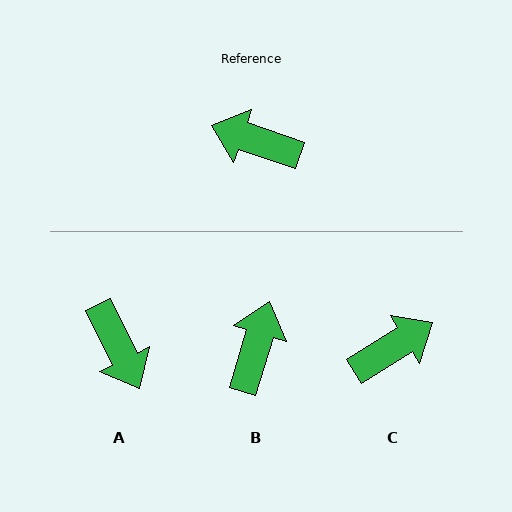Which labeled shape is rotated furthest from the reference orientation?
A, about 134 degrees away.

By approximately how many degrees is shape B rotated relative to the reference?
Approximately 88 degrees clockwise.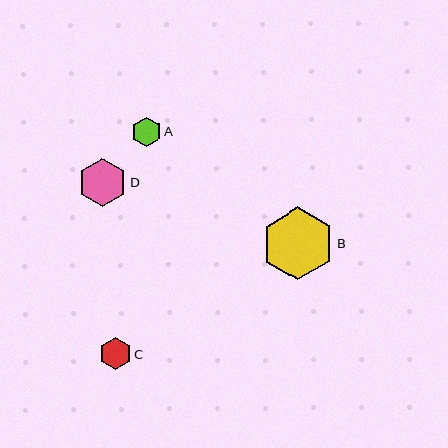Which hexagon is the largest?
Hexagon B is the largest with a size of approximately 73 pixels.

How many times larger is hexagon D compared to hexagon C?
Hexagon D is approximately 1.5 times the size of hexagon C.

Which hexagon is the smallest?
Hexagon A is the smallest with a size of approximately 30 pixels.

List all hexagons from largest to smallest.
From largest to smallest: B, D, C, A.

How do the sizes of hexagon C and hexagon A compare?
Hexagon C and hexagon A are approximately the same size.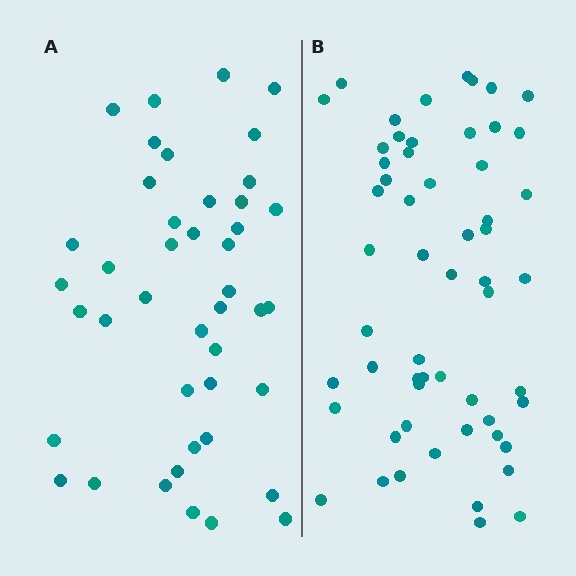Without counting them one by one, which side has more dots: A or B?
Region B (the right region) has more dots.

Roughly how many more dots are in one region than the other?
Region B has approximately 15 more dots than region A.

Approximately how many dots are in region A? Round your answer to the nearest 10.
About 40 dots. (The exact count is 43, which rounds to 40.)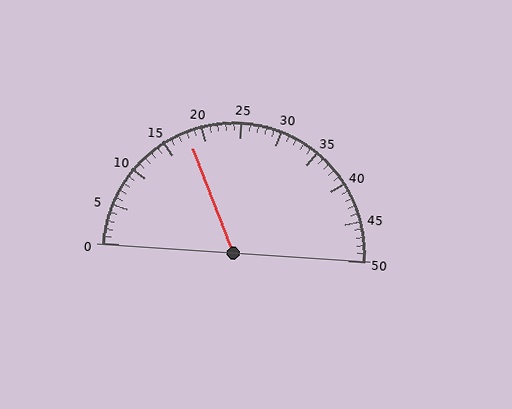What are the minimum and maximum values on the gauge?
The gauge ranges from 0 to 50.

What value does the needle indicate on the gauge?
The needle indicates approximately 18.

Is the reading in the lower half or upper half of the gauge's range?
The reading is in the lower half of the range (0 to 50).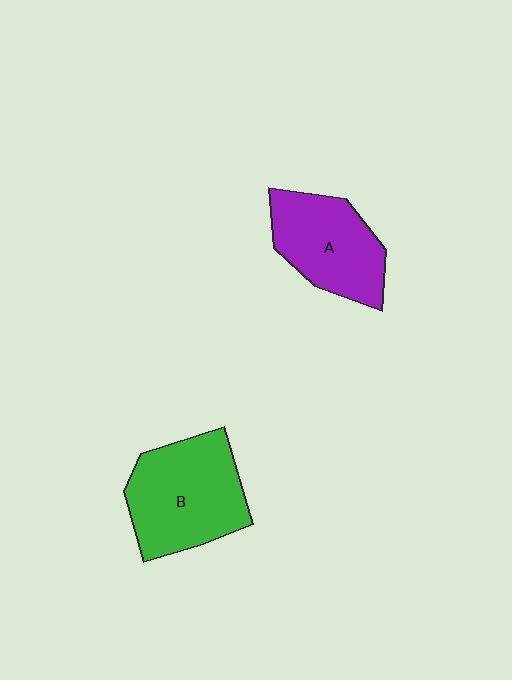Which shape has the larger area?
Shape B (green).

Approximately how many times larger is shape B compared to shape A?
Approximately 1.2 times.